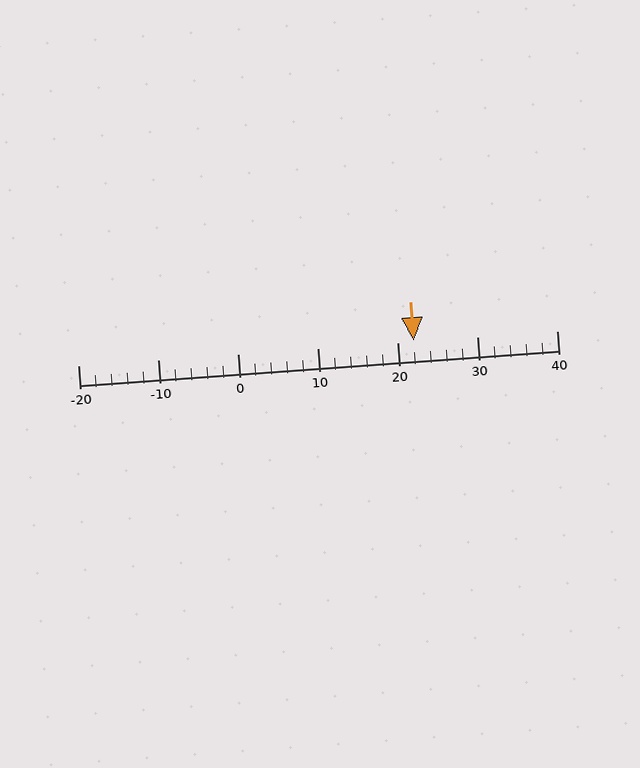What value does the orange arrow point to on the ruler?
The orange arrow points to approximately 22.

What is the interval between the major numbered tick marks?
The major tick marks are spaced 10 units apart.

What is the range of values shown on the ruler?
The ruler shows values from -20 to 40.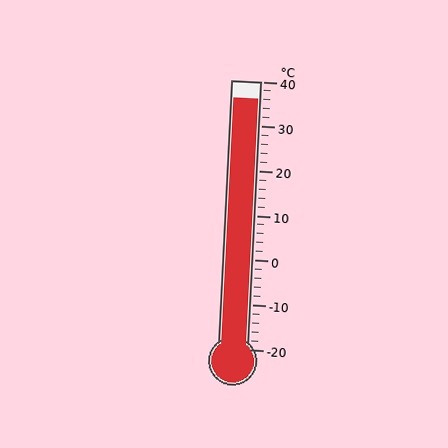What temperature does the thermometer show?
The thermometer shows approximately 36°C.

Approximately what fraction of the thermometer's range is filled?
The thermometer is filled to approximately 95% of its range.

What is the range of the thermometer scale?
The thermometer scale ranges from -20°C to 40°C.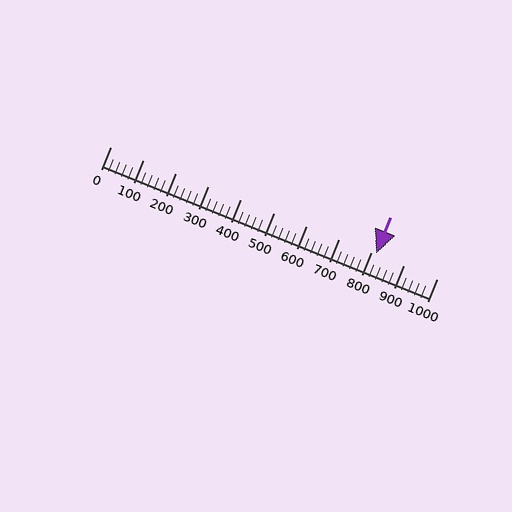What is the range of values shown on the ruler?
The ruler shows values from 0 to 1000.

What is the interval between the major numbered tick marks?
The major tick marks are spaced 100 units apart.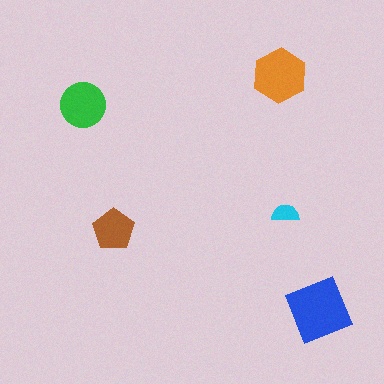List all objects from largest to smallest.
The blue diamond, the orange hexagon, the green circle, the brown pentagon, the cyan semicircle.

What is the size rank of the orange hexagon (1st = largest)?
2nd.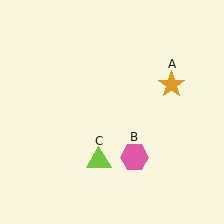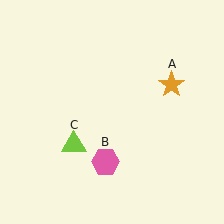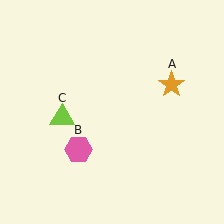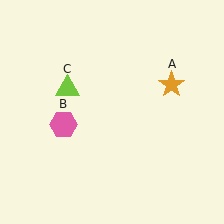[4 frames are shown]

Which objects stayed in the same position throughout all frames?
Orange star (object A) remained stationary.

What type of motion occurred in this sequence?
The pink hexagon (object B), lime triangle (object C) rotated clockwise around the center of the scene.